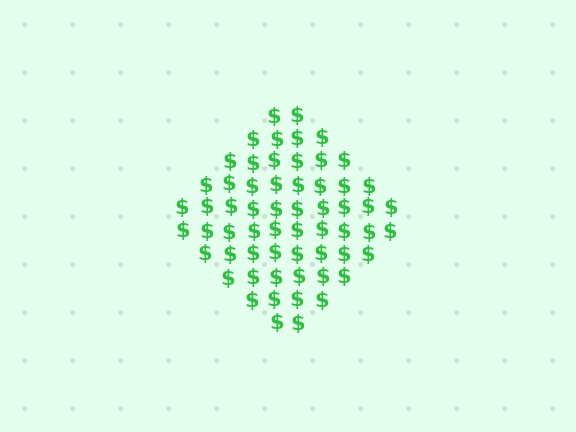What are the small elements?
The small elements are dollar signs.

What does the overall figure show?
The overall figure shows a diamond.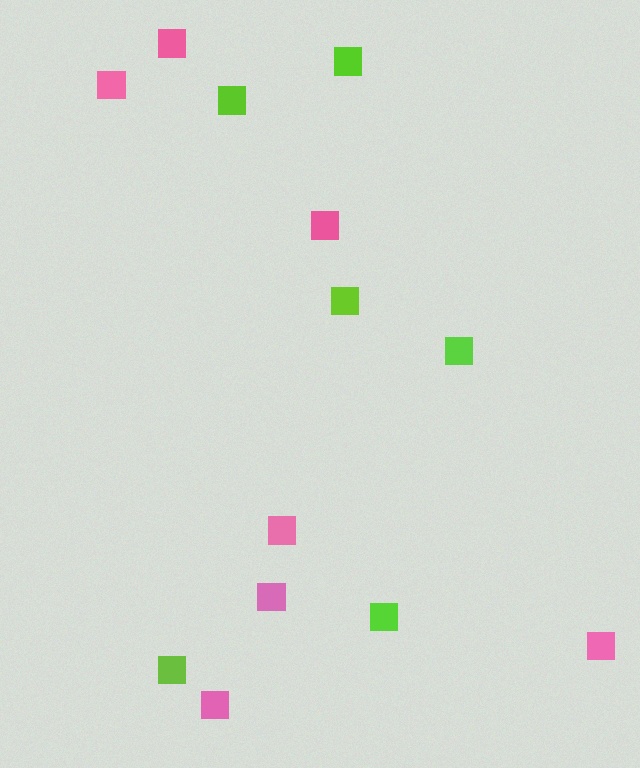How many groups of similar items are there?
There are 2 groups: one group of lime squares (6) and one group of pink squares (7).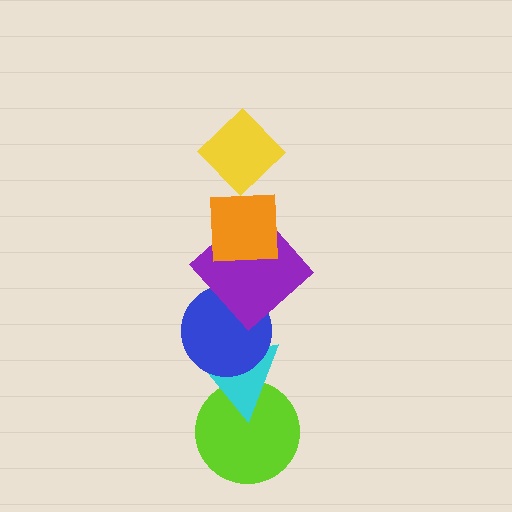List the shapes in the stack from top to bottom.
From top to bottom: the yellow diamond, the orange square, the purple diamond, the blue circle, the cyan triangle, the lime circle.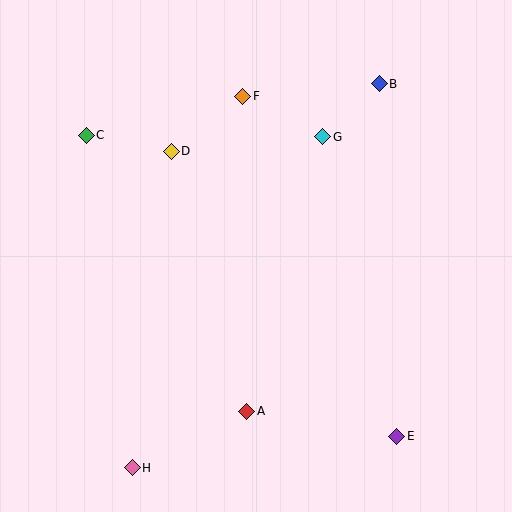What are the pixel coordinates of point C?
Point C is at (86, 135).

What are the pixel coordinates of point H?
Point H is at (132, 468).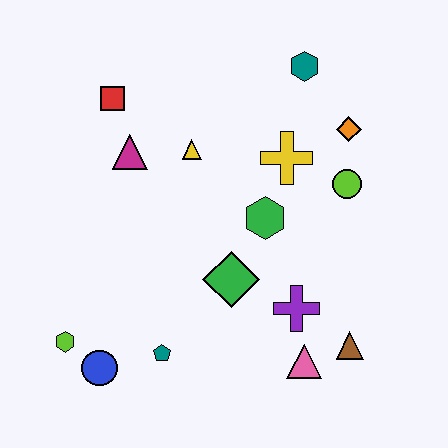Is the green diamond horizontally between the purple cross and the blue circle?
Yes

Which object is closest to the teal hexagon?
The orange diamond is closest to the teal hexagon.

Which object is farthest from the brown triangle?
The red square is farthest from the brown triangle.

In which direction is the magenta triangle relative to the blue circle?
The magenta triangle is above the blue circle.